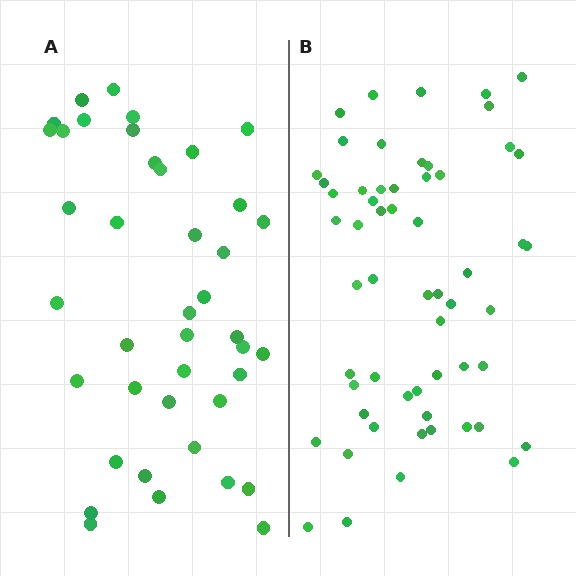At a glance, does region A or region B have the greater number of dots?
Region B (the right region) has more dots.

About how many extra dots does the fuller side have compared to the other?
Region B has approximately 15 more dots than region A.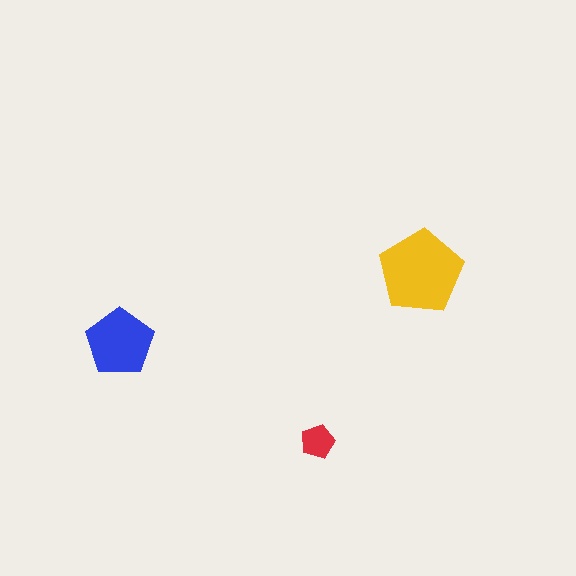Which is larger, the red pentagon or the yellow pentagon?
The yellow one.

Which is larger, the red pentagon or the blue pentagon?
The blue one.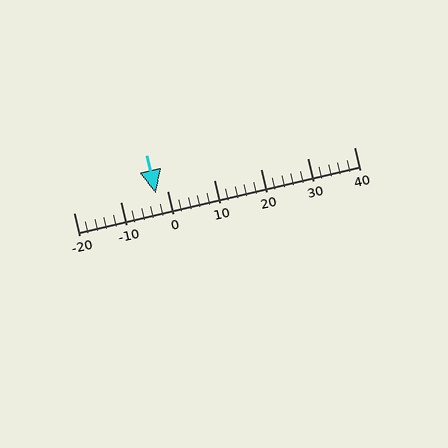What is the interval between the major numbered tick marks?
The major tick marks are spaced 10 units apart.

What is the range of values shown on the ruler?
The ruler shows values from -20 to 40.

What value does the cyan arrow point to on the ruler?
The cyan arrow points to approximately -2.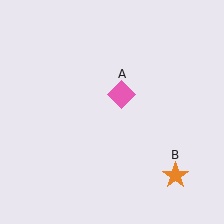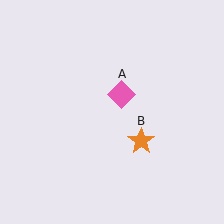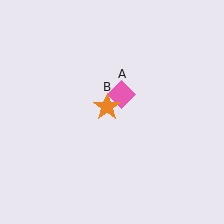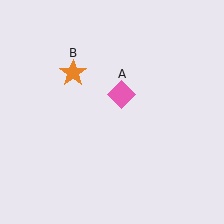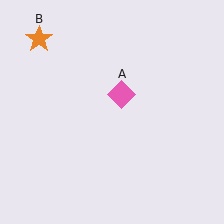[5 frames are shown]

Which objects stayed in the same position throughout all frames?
Pink diamond (object A) remained stationary.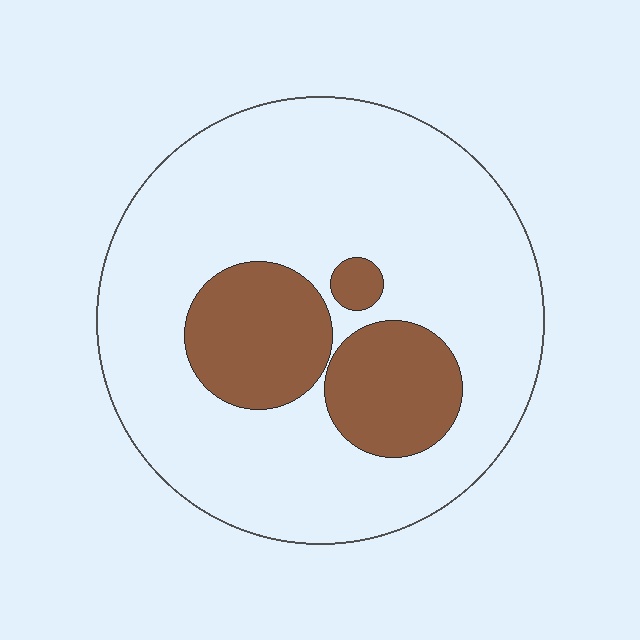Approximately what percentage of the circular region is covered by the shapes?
Approximately 20%.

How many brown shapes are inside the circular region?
3.